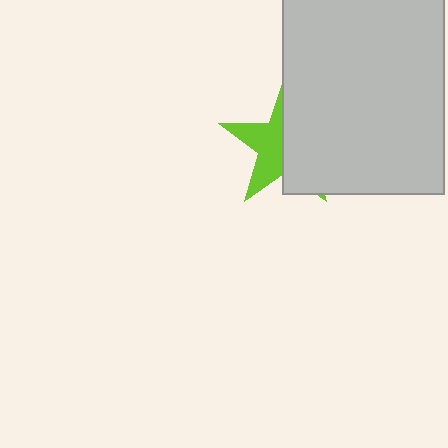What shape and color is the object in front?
The object in front is a light gray rectangle.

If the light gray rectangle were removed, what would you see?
You would see the complete lime star.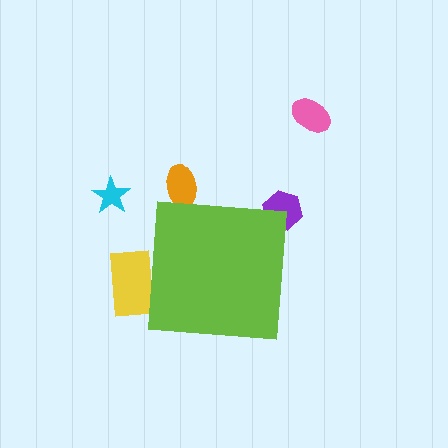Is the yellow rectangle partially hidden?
Yes, the yellow rectangle is partially hidden behind the lime square.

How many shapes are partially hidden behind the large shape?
3 shapes are partially hidden.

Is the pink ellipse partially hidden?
No, the pink ellipse is fully visible.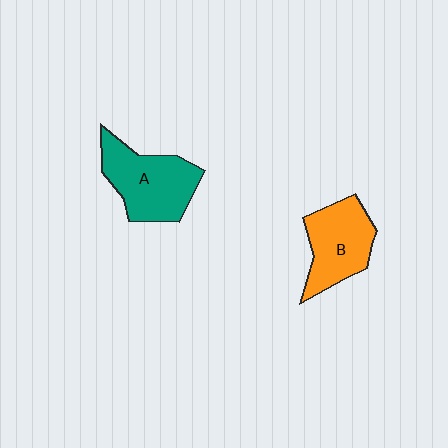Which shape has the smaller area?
Shape B (orange).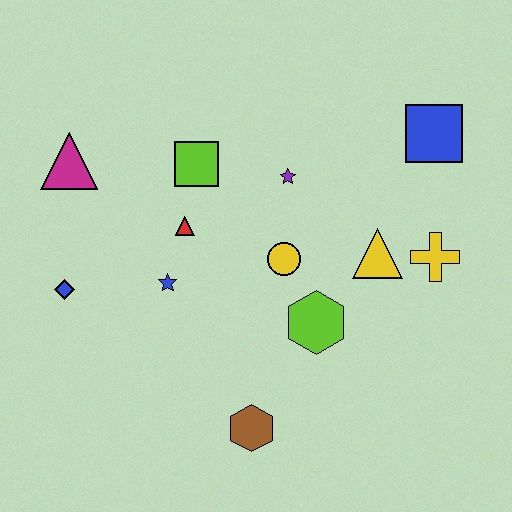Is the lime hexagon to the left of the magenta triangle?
No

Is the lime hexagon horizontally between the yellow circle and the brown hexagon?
No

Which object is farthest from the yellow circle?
The magenta triangle is farthest from the yellow circle.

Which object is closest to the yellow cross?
The yellow triangle is closest to the yellow cross.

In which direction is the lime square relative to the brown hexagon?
The lime square is above the brown hexagon.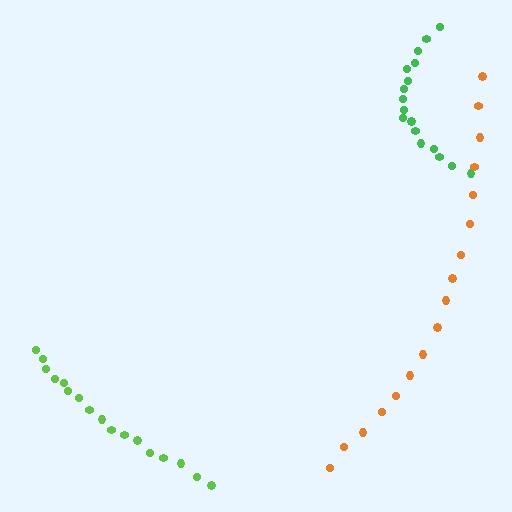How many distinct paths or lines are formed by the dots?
There are 3 distinct paths.